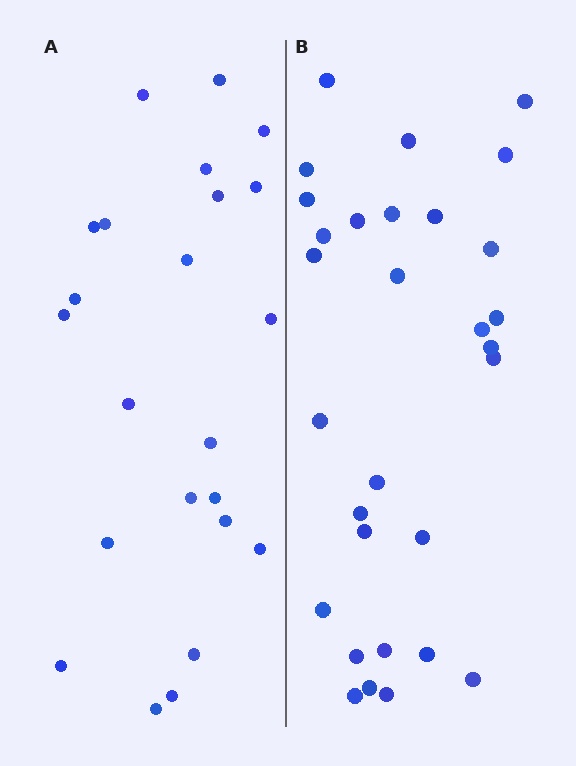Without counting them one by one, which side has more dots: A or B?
Region B (the right region) has more dots.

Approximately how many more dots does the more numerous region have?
Region B has roughly 8 or so more dots than region A.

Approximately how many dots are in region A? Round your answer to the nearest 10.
About 20 dots. (The exact count is 23, which rounds to 20.)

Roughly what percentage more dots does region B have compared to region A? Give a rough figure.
About 30% more.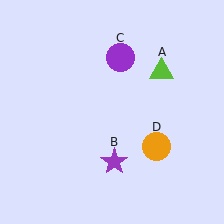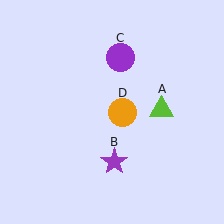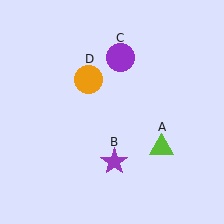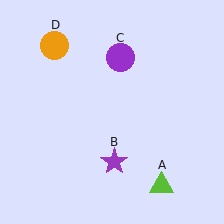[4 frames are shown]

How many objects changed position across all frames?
2 objects changed position: lime triangle (object A), orange circle (object D).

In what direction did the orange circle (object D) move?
The orange circle (object D) moved up and to the left.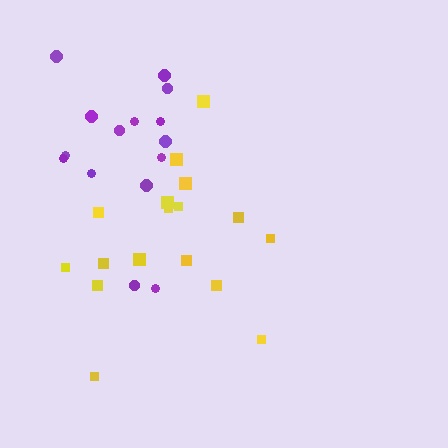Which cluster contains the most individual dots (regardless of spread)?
Yellow (17).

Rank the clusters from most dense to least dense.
purple, yellow.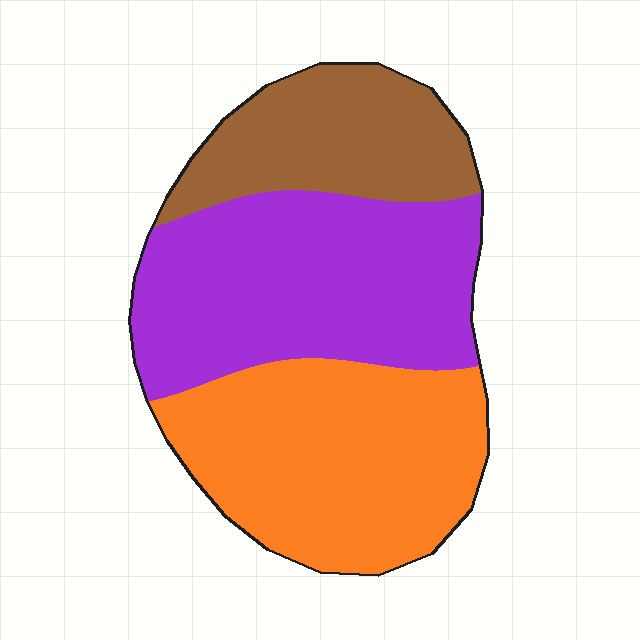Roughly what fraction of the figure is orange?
Orange covers roughly 40% of the figure.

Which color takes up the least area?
Brown, at roughly 20%.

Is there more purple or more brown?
Purple.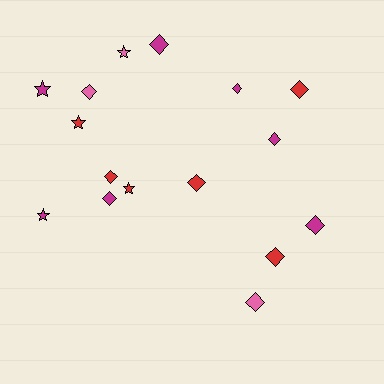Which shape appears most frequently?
Diamond, with 11 objects.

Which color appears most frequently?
Magenta, with 7 objects.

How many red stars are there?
There are 2 red stars.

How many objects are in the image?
There are 16 objects.